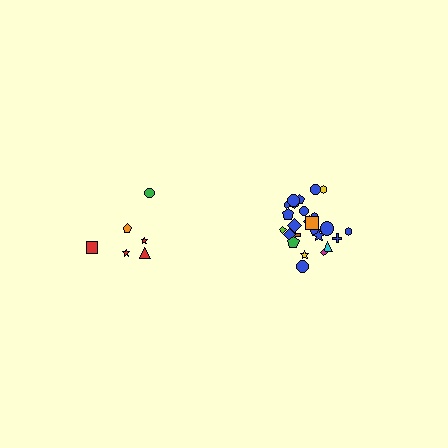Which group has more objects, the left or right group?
The right group.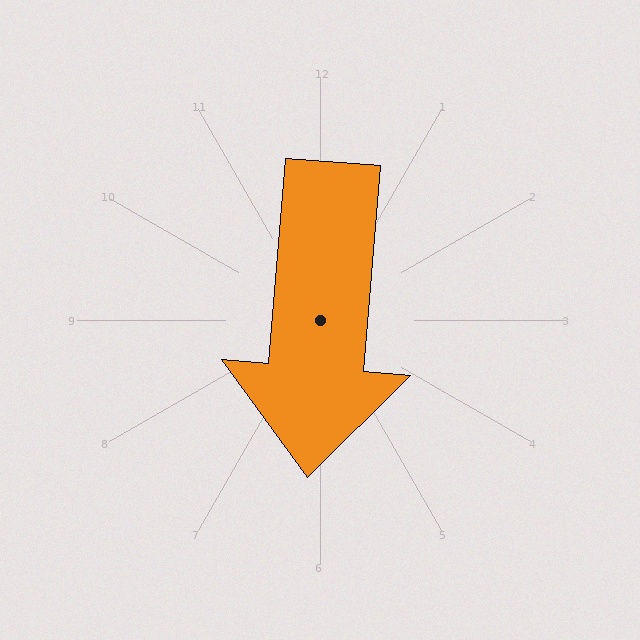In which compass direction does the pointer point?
South.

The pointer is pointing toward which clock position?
Roughly 6 o'clock.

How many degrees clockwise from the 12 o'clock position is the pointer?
Approximately 185 degrees.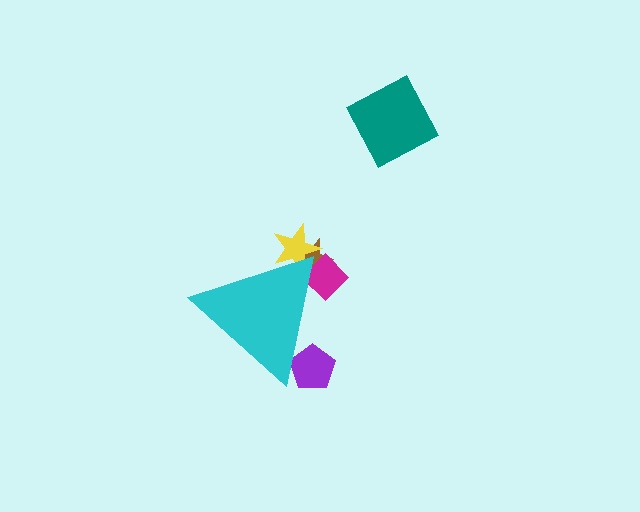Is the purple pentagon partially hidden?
Yes, the purple pentagon is partially hidden behind the cyan triangle.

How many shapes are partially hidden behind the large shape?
4 shapes are partially hidden.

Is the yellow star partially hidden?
Yes, the yellow star is partially hidden behind the cyan triangle.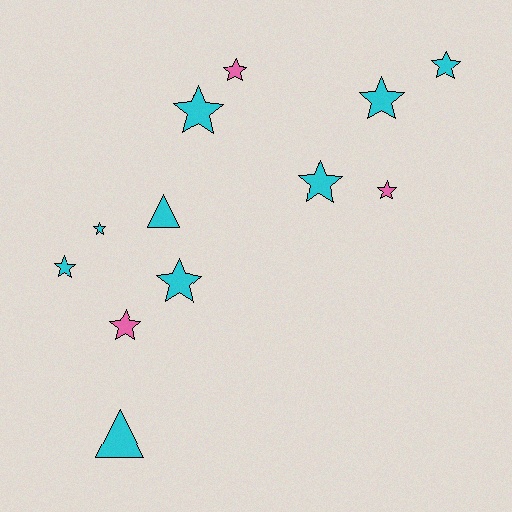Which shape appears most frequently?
Star, with 10 objects.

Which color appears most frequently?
Cyan, with 9 objects.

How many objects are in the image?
There are 12 objects.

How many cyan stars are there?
There are 7 cyan stars.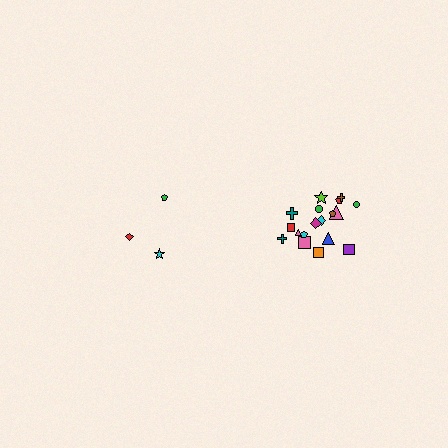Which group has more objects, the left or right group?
The right group.